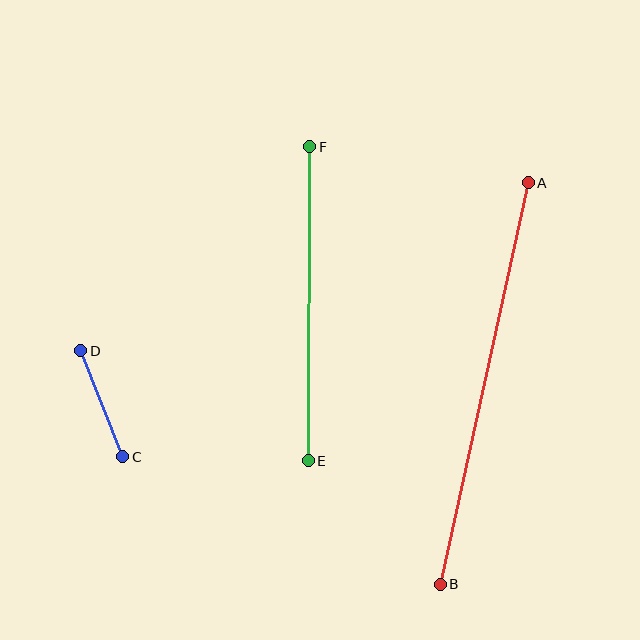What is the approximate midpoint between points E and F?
The midpoint is at approximately (309, 304) pixels.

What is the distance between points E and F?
The distance is approximately 314 pixels.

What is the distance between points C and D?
The distance is approximately 114 pixels.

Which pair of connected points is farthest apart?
Points A and B are farthest apart.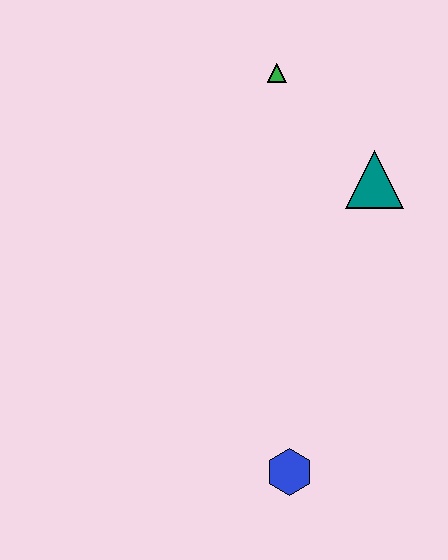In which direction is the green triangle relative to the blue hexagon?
The green triangle is above the blue hexagon.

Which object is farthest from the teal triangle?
The blue hexagon is farthest from the teal triangle.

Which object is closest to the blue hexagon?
The teal triangle is closest to the blue hexagon.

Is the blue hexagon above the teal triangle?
No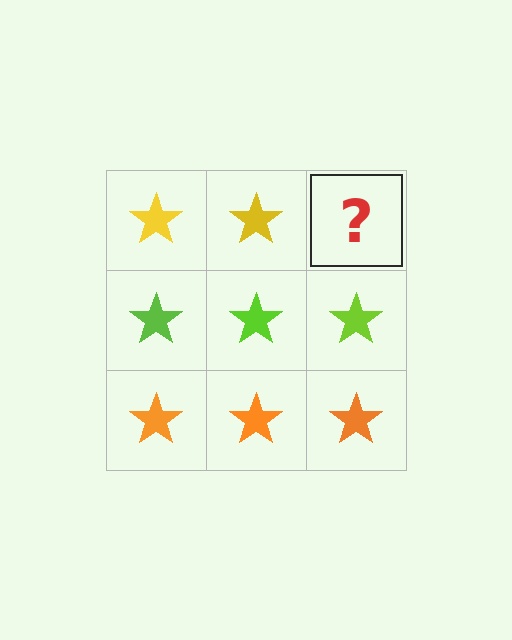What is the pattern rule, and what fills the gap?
The rule is that each row has a consistent color. The gap should be filled with a yellow star.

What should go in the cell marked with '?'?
The missing cell should contain a yellow star.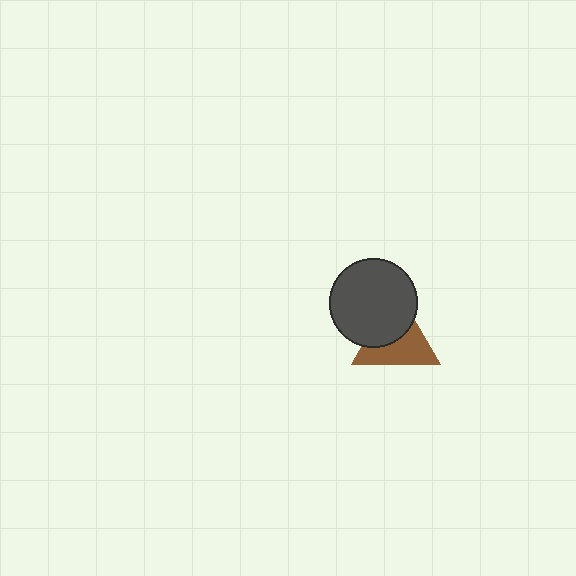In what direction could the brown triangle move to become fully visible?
The brown triangle could move toward the lower-right. That would shift it out from behind the dark gray circle entirely.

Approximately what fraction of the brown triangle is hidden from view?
Roughly 45% of the brown triangle is hidden behind the dark gray circle.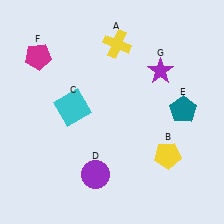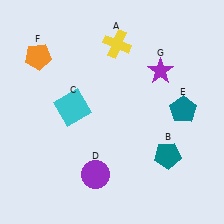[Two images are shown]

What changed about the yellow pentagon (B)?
In Image 1, B is yellow. In Image 2, it changed to teal.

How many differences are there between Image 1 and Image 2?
There are 2 differences between the two images.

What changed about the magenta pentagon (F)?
In Image 1, F is magenta. In Image 2, it changed to orange.